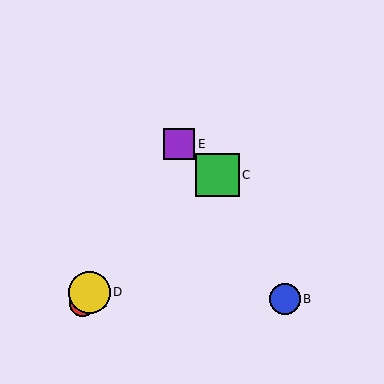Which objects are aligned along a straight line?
Objects A, D, E are aligned along a straight line.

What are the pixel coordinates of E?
Object E is at (179, 144).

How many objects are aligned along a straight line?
3 objects (A, D, E) are aligned along a straight line.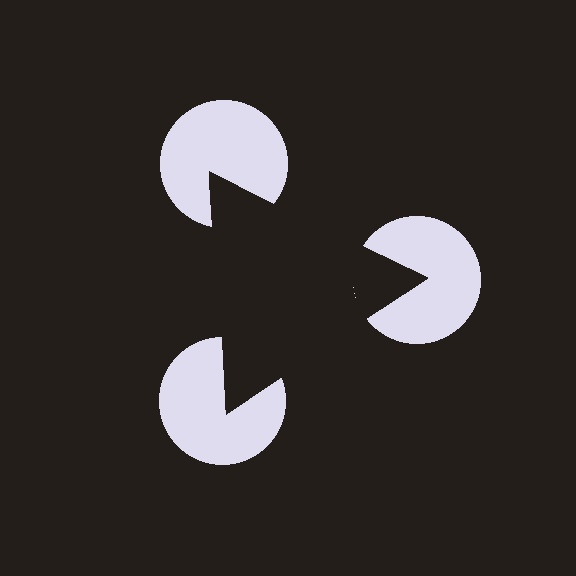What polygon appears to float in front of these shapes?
An illusory triangle — its edges are inferred from the aligned wedge cuts in the pac-man discs, not physically drawn.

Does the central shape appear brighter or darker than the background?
It typically appears slightly darker than the background, even though no actual brightness change is drawn.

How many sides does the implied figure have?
3 sides.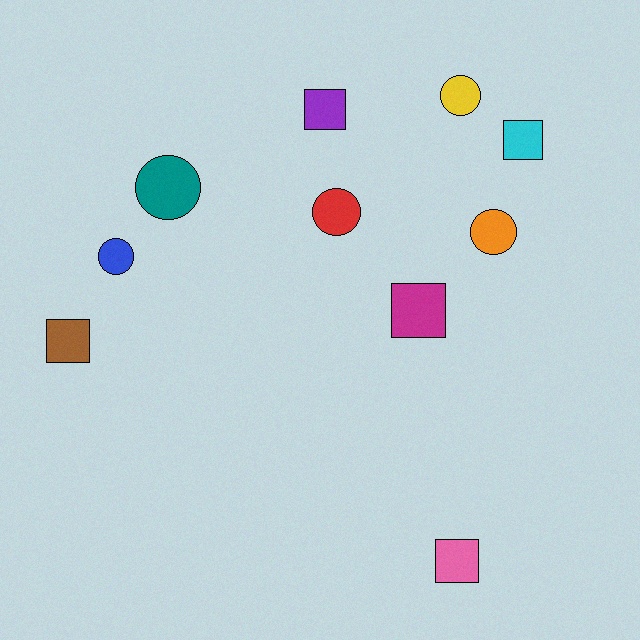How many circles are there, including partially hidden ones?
There are 5 circles.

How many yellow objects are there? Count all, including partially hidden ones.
There is 1 yellow object.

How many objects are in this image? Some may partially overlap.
There are 10 objects.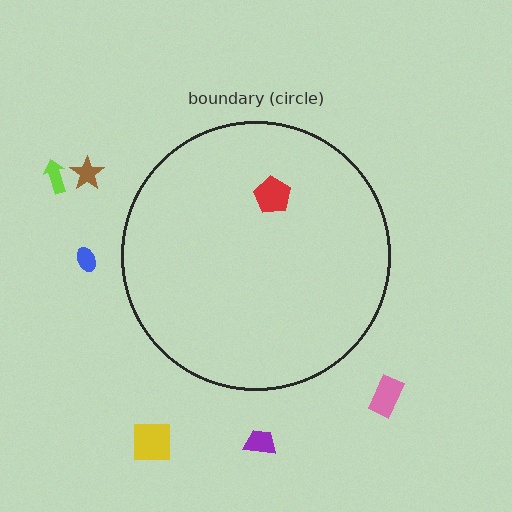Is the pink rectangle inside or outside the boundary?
Outside.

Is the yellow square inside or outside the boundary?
Outside.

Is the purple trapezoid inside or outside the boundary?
Outside.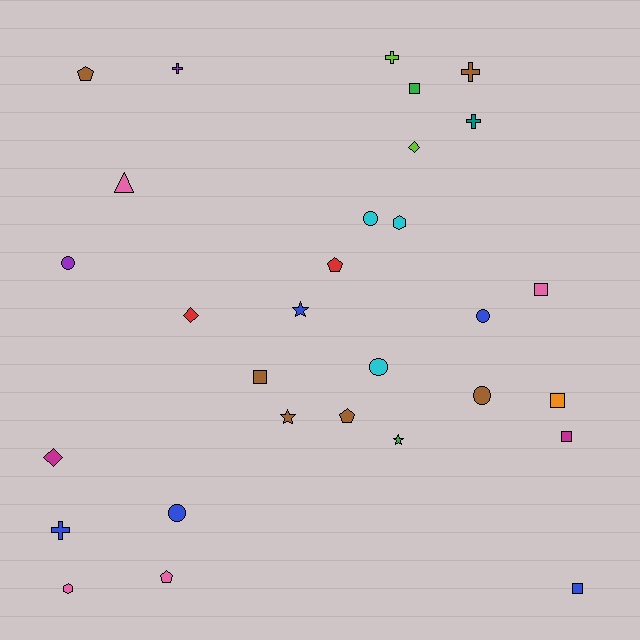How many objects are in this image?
There are 30 objects.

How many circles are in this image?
There are 6 circles.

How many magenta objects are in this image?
There are 2 magenta objects.